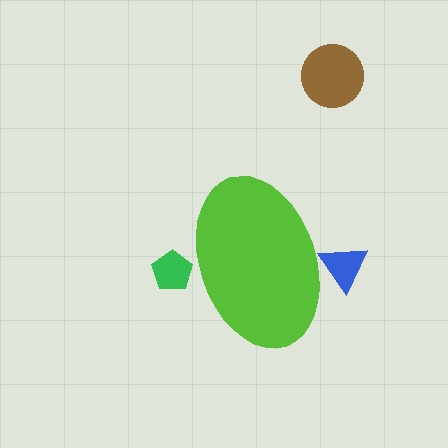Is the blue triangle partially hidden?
Yes, the blue triangle is partially hidden behind the lime ellipse.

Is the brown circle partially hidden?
No, the brown circle is fully visible.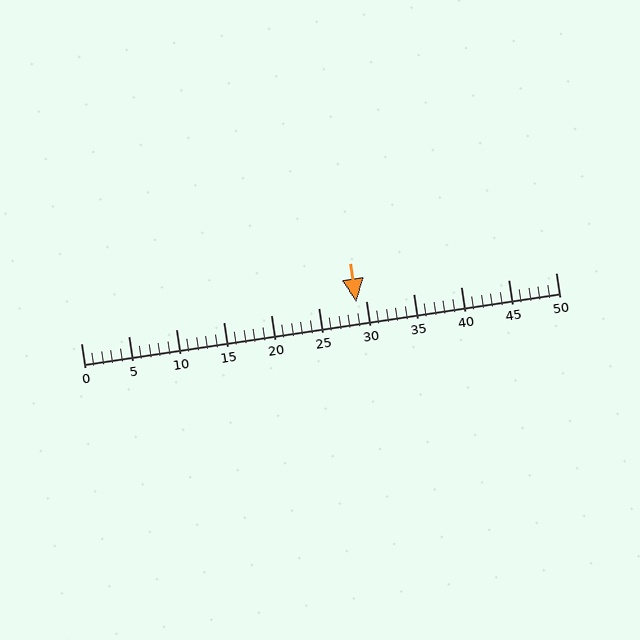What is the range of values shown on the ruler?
The ruler shows values from 0 to 50.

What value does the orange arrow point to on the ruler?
The orange arrow points to approximately 29.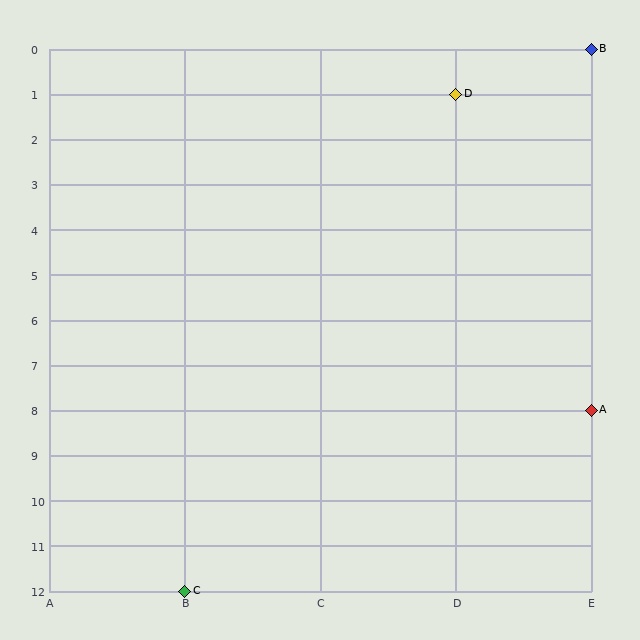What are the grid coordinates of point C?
Point C is at grid coordinates (B, 12).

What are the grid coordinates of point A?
Point A is at grid coordinates (E, 8).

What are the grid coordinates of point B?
Point B is at grid coordinates (E, 0).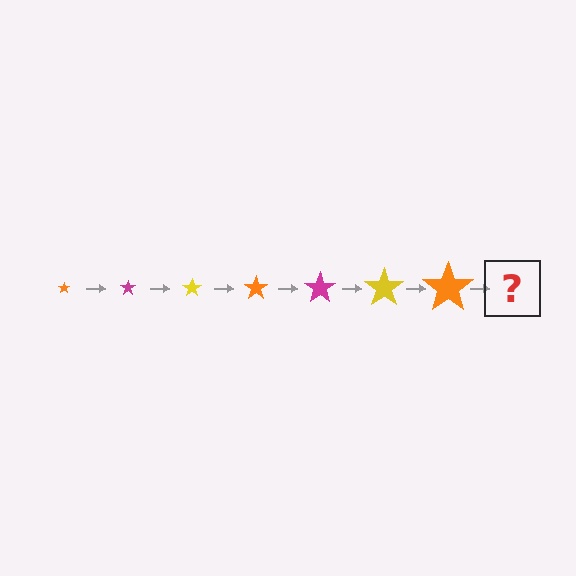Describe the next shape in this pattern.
It should be a magenta star, larger than the previous one.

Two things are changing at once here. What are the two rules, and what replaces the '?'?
The two rules are that the star grows larger each step and the color cycles through orange, magenta, and yellow. The '?' should be a magenta star, larger than the previous one.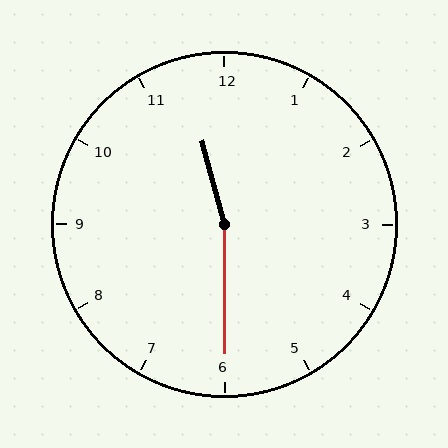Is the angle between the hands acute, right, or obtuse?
It is obtuse.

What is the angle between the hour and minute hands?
Approximately 165 degrees.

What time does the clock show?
11:30.